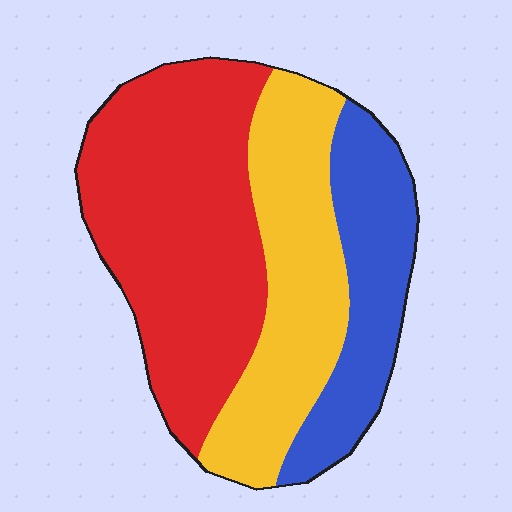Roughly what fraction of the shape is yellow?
Yellow covers 31% of the shape.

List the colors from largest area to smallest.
From largest to smallest: red, yellow, blue.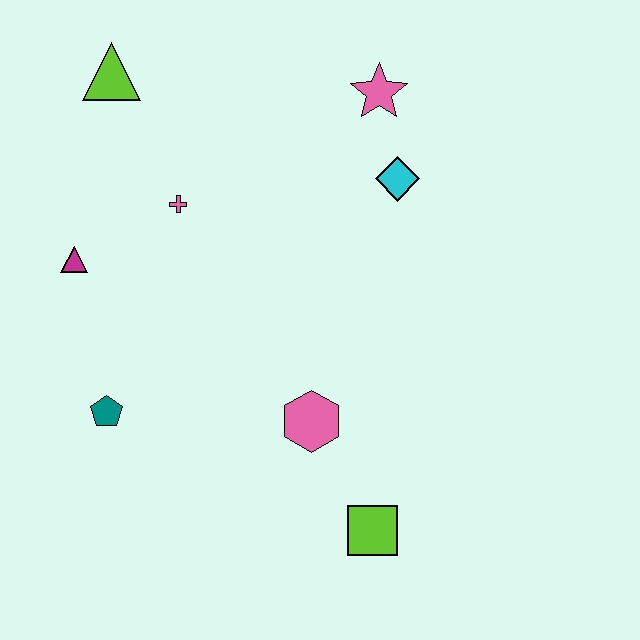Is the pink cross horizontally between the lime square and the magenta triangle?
Yes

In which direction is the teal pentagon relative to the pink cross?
The teal pentagon is below the pink cross.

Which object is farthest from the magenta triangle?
The lime square is farthest from the magenta triangle.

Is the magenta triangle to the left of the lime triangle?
Yes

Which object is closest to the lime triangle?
The pink cross is closest to the lime triangle.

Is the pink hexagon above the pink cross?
No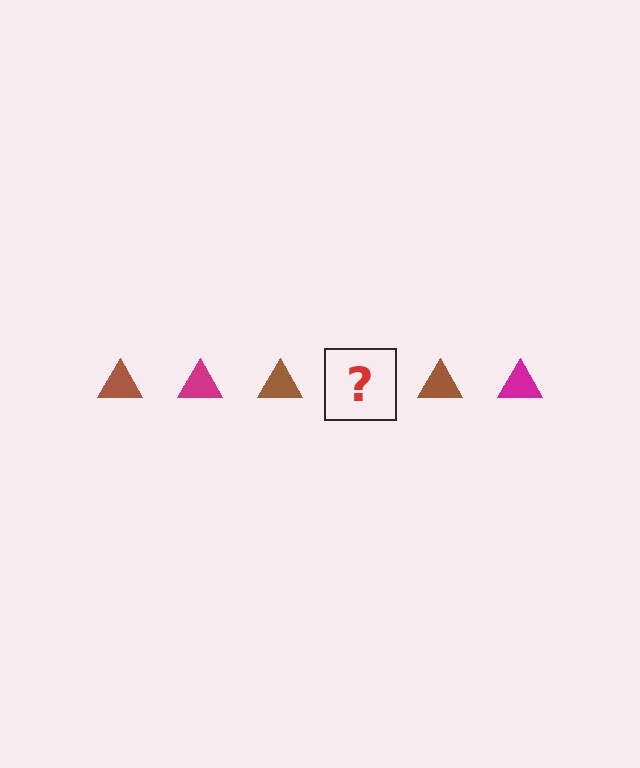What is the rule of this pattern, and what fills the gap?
The rule is that the pattern cycles through brown, magenta triangles. The gap should be filled with a magenta triangle.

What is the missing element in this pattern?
The missing element is a magenta triangle.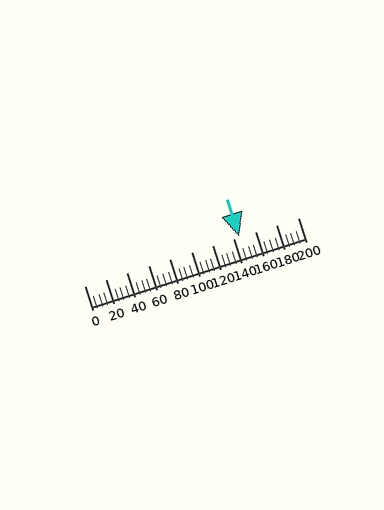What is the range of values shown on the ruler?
The ruler shows values from 0 to 200.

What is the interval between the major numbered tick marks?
The major tick marks are spaced 20 units apart.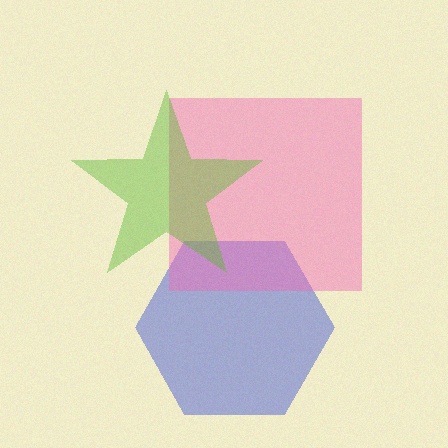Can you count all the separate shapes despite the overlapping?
Yes, there are 3 separate shapes.